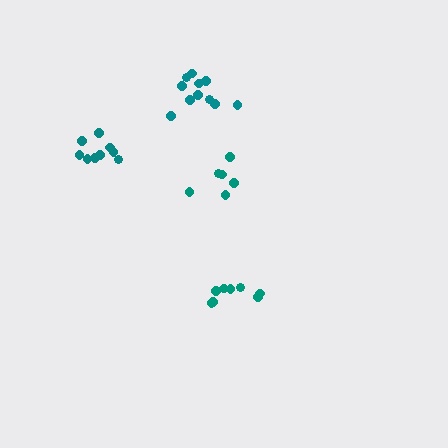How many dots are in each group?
Group 1: 6 dots, Group 2: 9 dots, Group 3: 11 dots, Group 4: 8 dots (34 total).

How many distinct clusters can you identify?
There are 4 distinct clusters.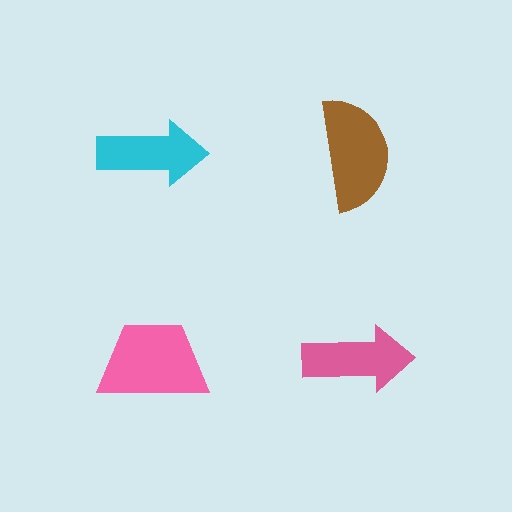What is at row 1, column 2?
A brown semicircle.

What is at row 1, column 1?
A cyan arrow.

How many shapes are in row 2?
2 shapes.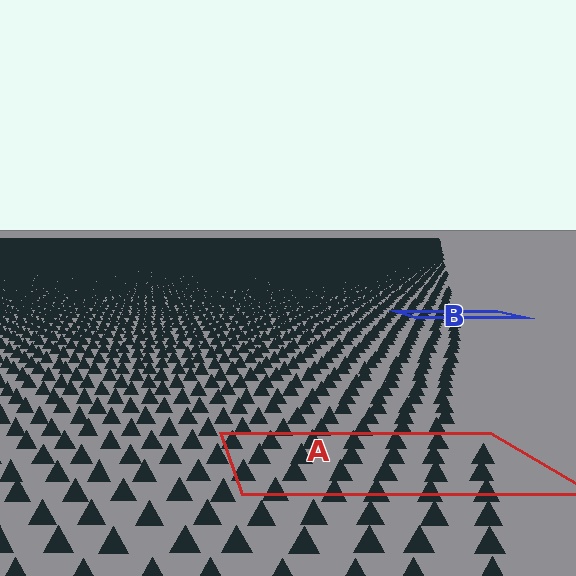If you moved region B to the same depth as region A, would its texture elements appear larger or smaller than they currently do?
They would appear larger. At a closer depth, the same texture elements are projected at a bigger on-screen size.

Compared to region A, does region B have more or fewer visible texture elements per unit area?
Region B has more texture elements per unit area — they are packed more densely because it is farther away.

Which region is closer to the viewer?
Region A is closer. The texture elements there are larger and more spread out.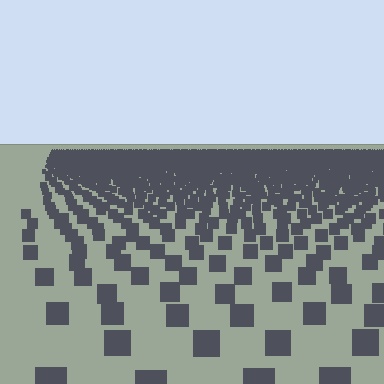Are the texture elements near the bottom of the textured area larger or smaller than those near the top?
Larger. Near the bottom, elements are closer to the viewer and appear at a bigger on-screen size.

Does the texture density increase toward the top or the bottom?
Density increases toward the top.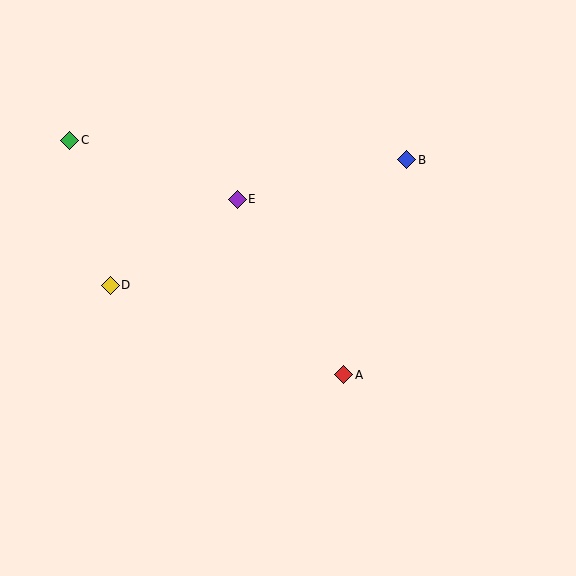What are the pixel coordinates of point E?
Point E is at (237, 199).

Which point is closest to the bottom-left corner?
Point D is closest to the bottom-left corner.